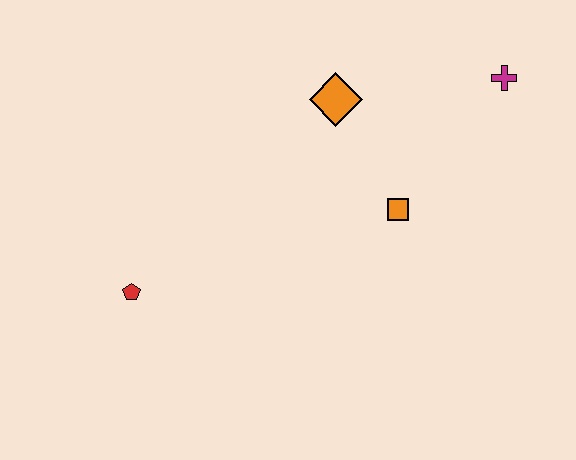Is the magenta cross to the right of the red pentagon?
Yes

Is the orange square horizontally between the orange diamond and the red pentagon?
No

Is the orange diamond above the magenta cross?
No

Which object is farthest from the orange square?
The red pentagon is farthest from the orange square.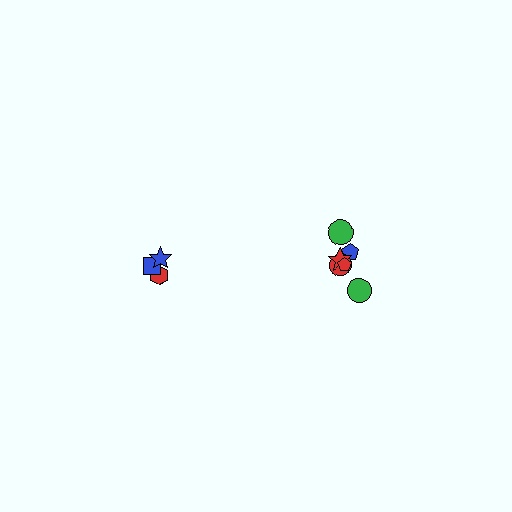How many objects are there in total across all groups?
There are 9 objects.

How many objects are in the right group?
There are 6 objects.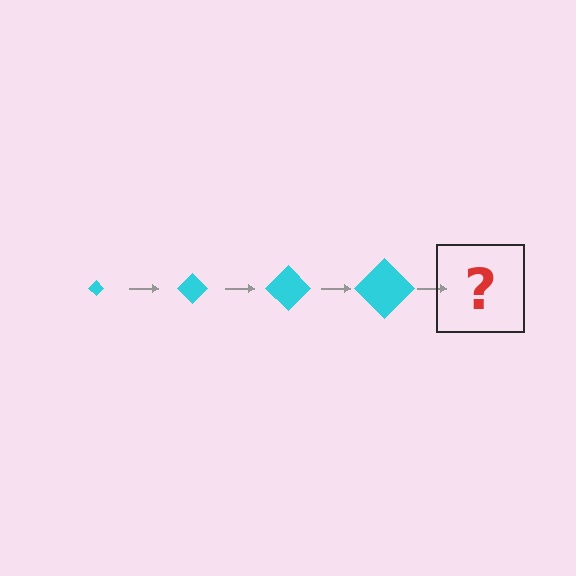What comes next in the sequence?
The next element should be a cyan diamond, larger than the previous one.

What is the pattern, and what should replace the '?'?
The pattern is that the diamond gets progressively larger each step. The '?' should be a cyan diamond, larger than the previous one.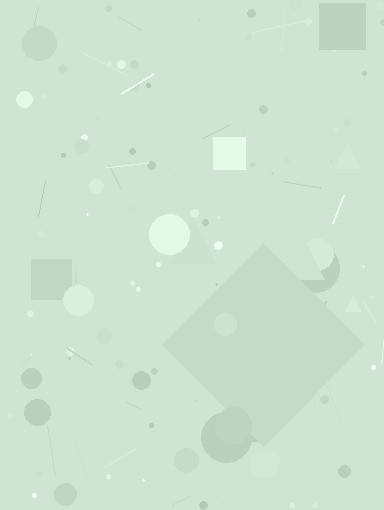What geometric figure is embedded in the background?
A diamond is embedded in the background.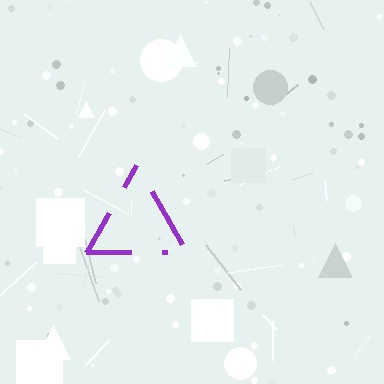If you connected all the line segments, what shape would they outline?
They would outline a triangle.